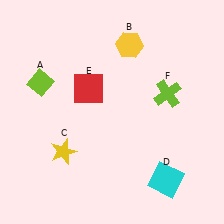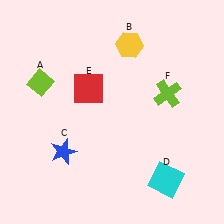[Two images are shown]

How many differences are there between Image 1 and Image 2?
There is 1 difference between the two images.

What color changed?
The star (C) changed from yellow in Image 1 to blue in Image 2.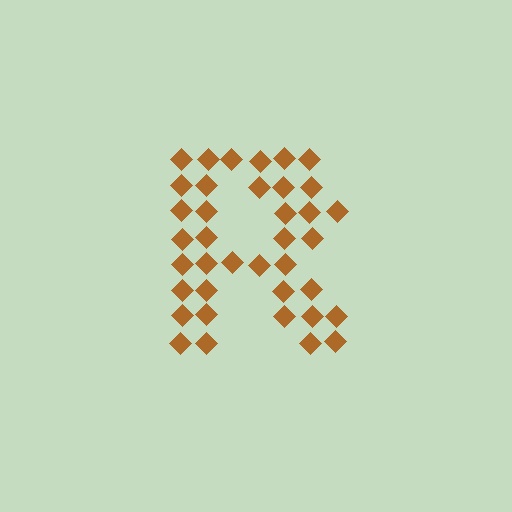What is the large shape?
The large shape is the letter R.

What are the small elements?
The small elements are diamonds.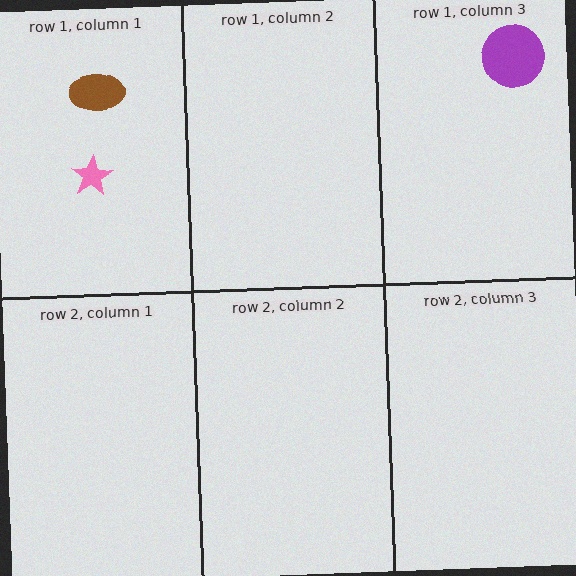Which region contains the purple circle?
The row 1, column 3 region.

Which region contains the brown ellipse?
The row 1, column 1 region.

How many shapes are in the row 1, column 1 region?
2.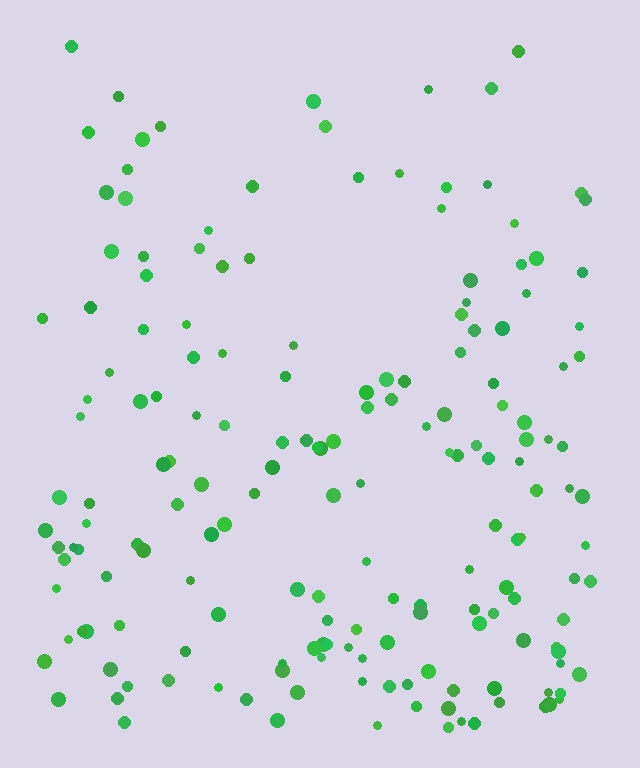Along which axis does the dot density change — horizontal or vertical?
Vertical.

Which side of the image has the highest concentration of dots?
The bottom.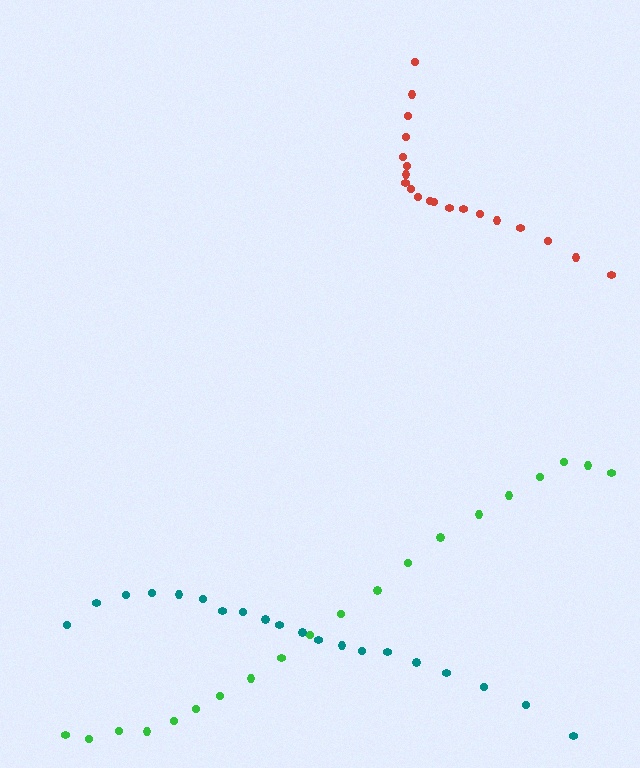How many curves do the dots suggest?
There are 3 distinct paths.